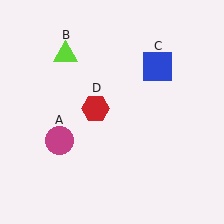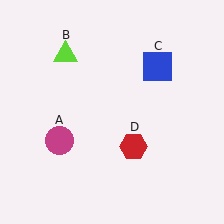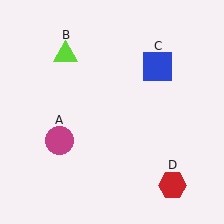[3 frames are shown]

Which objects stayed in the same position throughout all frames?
Magenta circle (object A) and lime triangle (object B) and blue square (object C) remained stationary.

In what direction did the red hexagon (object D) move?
The red hexagon (object D) moved down and to the right.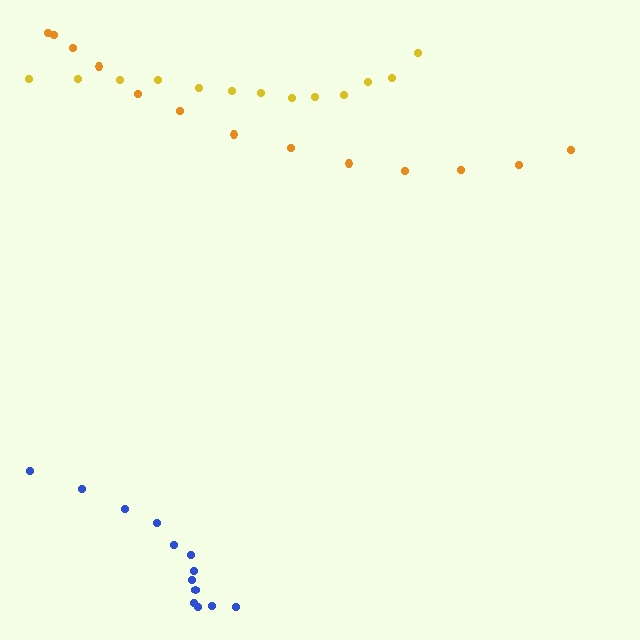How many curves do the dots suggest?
There are 3 distinct paths.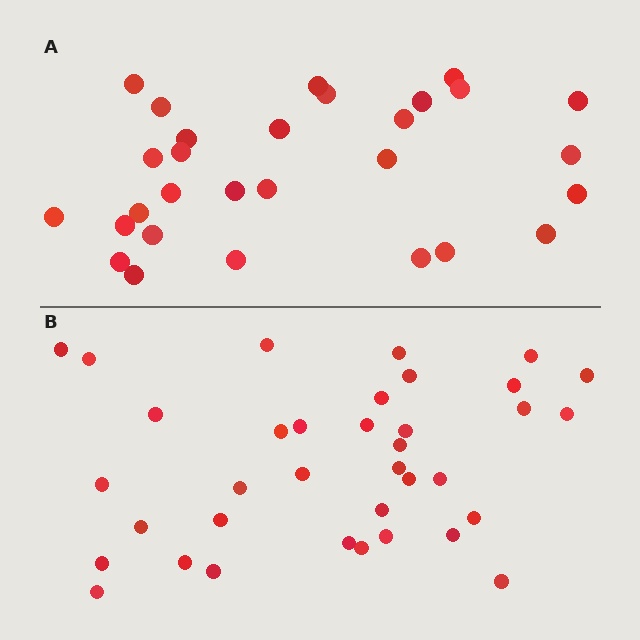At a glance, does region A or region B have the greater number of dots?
Region B (the bottom region) has more dots.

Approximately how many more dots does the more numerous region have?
Region B has roughly 8 or so more dots than region A.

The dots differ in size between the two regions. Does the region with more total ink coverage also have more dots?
No. Region A has more total ink coverage because its dots are larger, but region B actually contains more individual dots. Total area can be misleading — the number of items is what matters here.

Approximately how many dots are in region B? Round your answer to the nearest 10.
About 40 dots. (The exact count is 36, which rounds to 40.)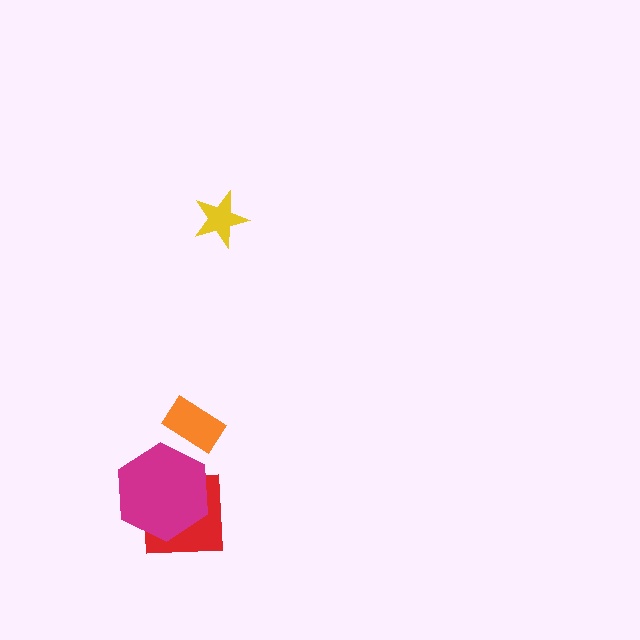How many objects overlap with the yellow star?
0 objects overlap with the yellow star.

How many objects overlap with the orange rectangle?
0 objects overlap with the orange rectangle.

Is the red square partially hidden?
Yes, it is partially covered by another shape.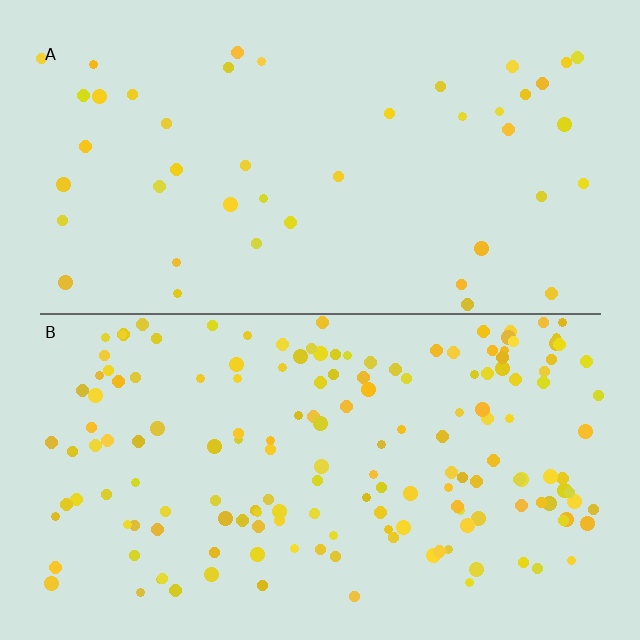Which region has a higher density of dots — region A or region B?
B (the bottom).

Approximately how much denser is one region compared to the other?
Approximately 3.7× — region B over region A.